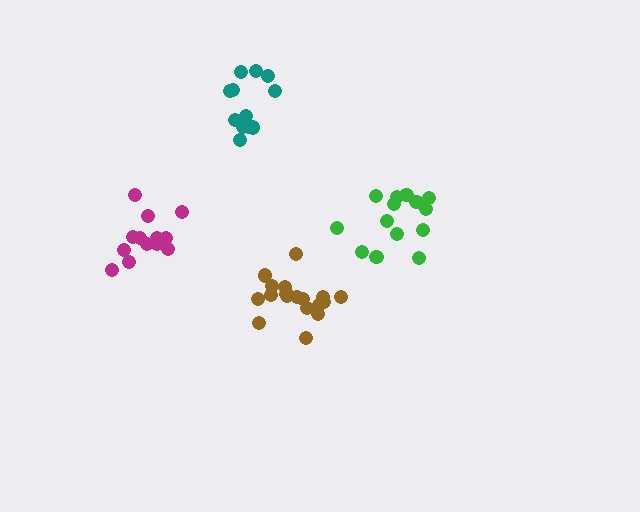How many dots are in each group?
Group 1: 18 dots, Group 2: 13 dots, Group 3: 14 dots, Group 4: 13 dots (58 total).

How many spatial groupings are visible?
There are 4 spatial groupings.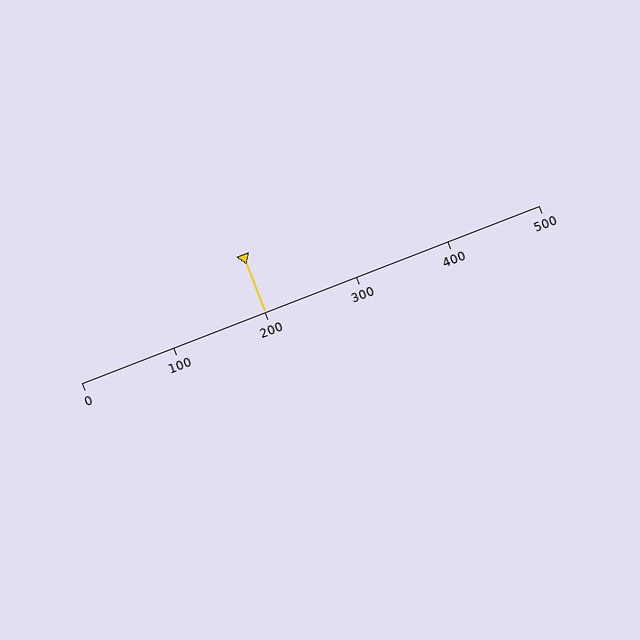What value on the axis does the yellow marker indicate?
The marker indicates approximately 200.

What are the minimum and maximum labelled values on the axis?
The axis runs from 0 to 500.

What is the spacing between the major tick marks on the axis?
The major ticks are spaced 100 apart.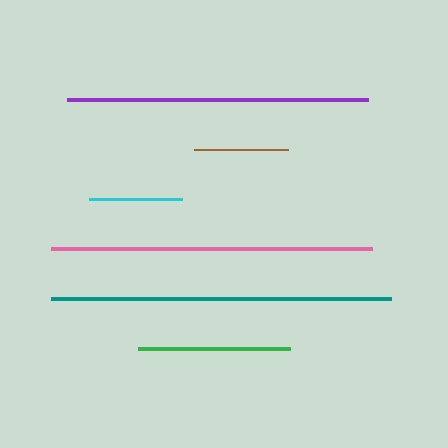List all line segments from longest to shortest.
From longest to shortest: teal, pink, purple, green, brown, cyan.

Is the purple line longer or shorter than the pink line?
The pink line is longer than the purple line.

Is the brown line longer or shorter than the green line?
The green line is longer than the brown line.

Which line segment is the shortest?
The cyan line is the shortest at approximately 93 pixels.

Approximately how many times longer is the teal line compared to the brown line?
The teal line is approximately 3.6 times the length of the brown line.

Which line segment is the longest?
The teal line is the longest at approximately 340 pixels.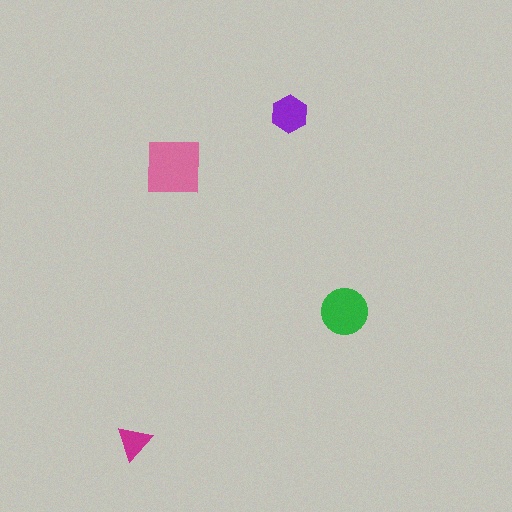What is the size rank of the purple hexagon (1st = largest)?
3rd.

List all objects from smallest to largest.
The magenta triangle, the purple hexagon, the green circle, the pink square.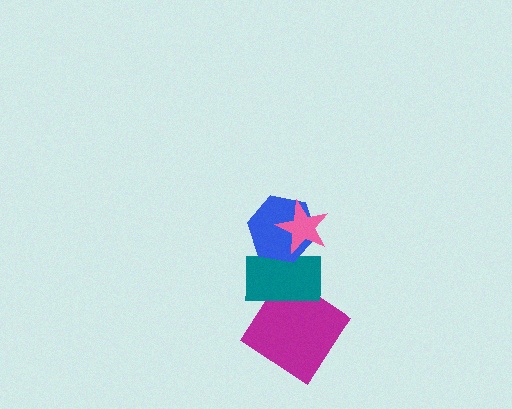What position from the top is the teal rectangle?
The teal rectangle is 3rd from the top.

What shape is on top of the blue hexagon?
The pink star is on top of the blue hexagon.